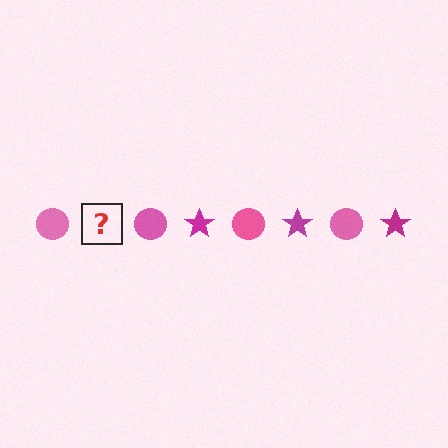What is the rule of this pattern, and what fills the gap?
The rule is that the pattern alternates between pink circle and magenta star. The gap should be filled with a magenta star.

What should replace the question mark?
The question mark should be replaced with a magenta star.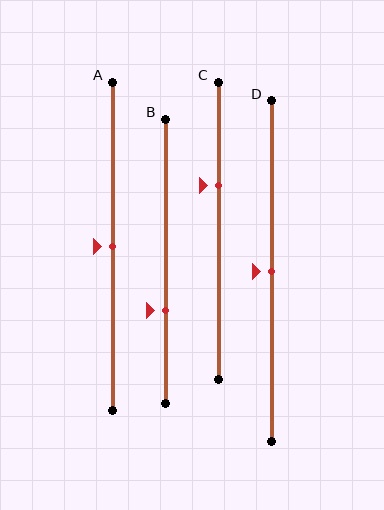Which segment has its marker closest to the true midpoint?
Segment A has its marker closest to the true midpoint.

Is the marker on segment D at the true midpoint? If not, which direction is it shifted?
Yes, the marker on segment D is at the true midpoint.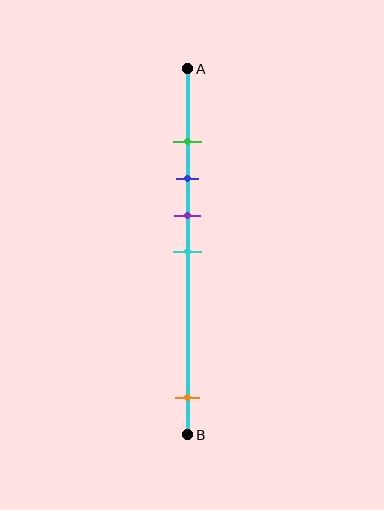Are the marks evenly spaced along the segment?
No, the marks are not evenly spaced.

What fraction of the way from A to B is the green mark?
The green mark is approximately 20% (0.2) of the way from A to B.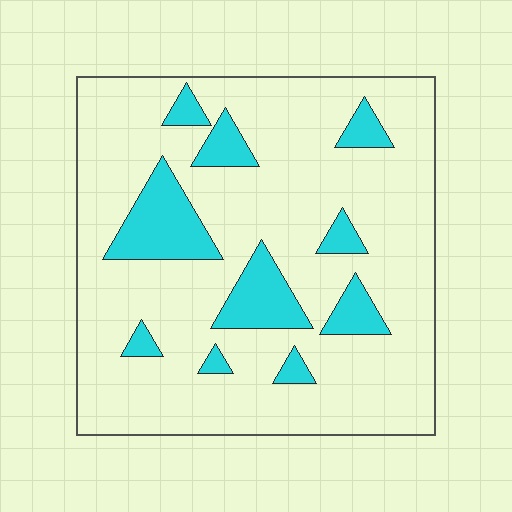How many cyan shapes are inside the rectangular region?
10.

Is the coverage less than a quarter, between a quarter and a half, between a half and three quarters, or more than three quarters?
Less than a quarter.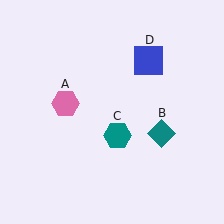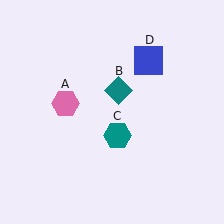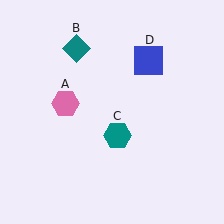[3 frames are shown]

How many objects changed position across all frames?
1 object changed position: teal diamond (object B).